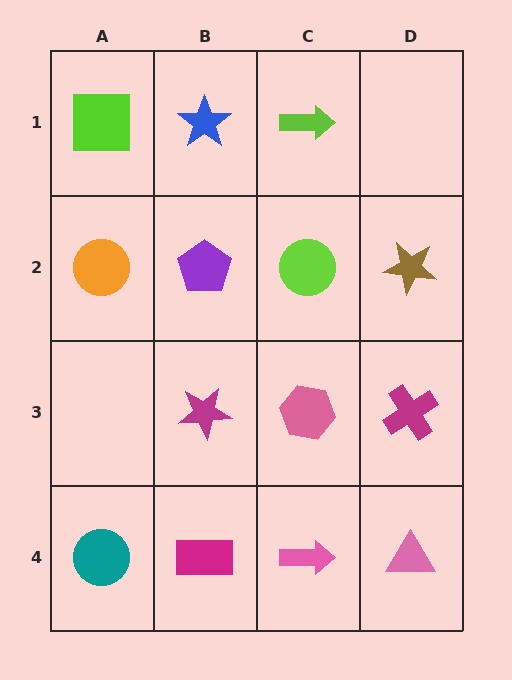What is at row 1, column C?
A lime arrow.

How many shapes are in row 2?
4 shapes.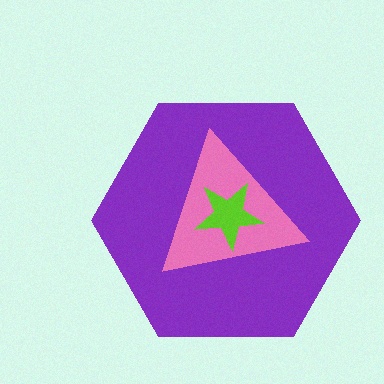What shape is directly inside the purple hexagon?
The pink triangle.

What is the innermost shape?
The lime star.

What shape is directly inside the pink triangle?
The lime star.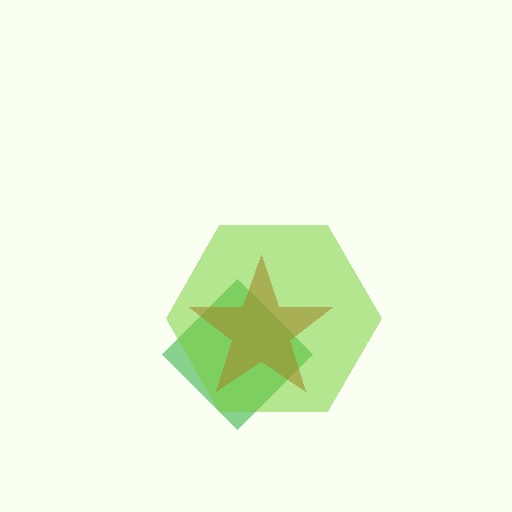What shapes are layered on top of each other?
The layered shapes are: a green diamond, a red star, a lime hexagon.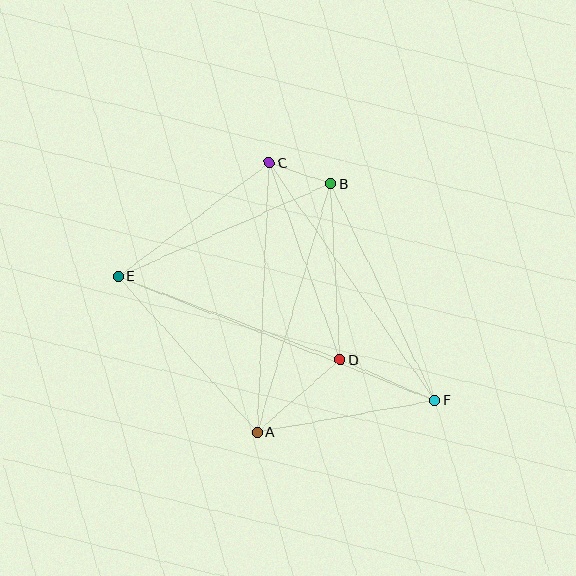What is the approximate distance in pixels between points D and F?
The distance between D and F is approximately 103 pixels.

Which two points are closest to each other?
Points B and C are closest to each other.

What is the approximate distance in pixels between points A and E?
The distance between A and E is approximately 209 pixels.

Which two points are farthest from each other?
Points E and F are farthest from each other.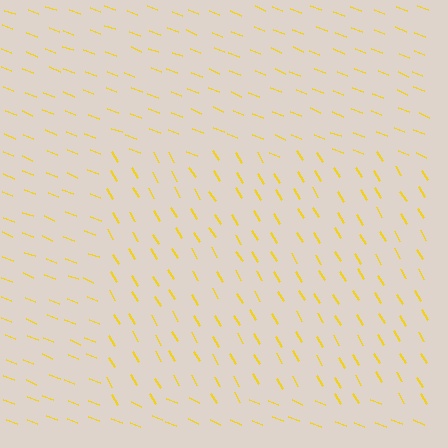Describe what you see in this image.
The image is filled with small yellow line segments. A rectangle region in the image has lines oriented differently from the surrounding lines, creating a visible texture boundary.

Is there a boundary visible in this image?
Yes, there is a texture boundary formed by a change in line orientation.